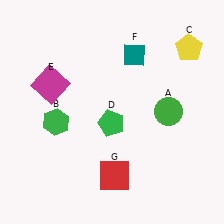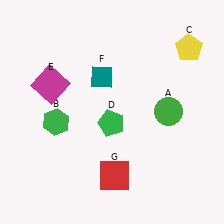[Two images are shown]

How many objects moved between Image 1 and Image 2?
1 object moved between the two images.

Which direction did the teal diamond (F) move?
The teal diamond (F) moved left.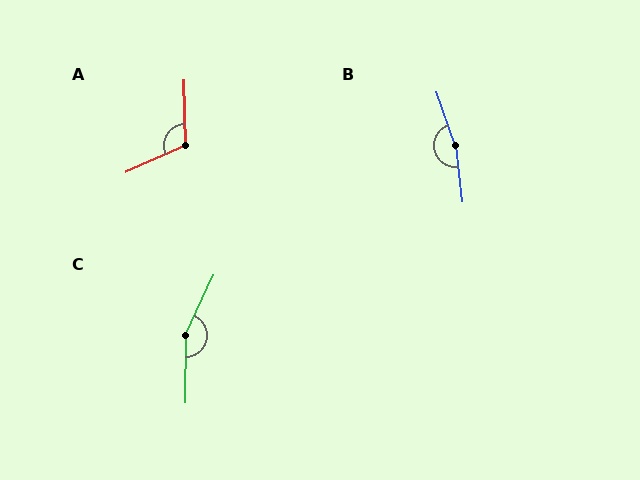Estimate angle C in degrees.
Approximately 155 degrees.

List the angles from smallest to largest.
A (113°), C (155°), B (167°).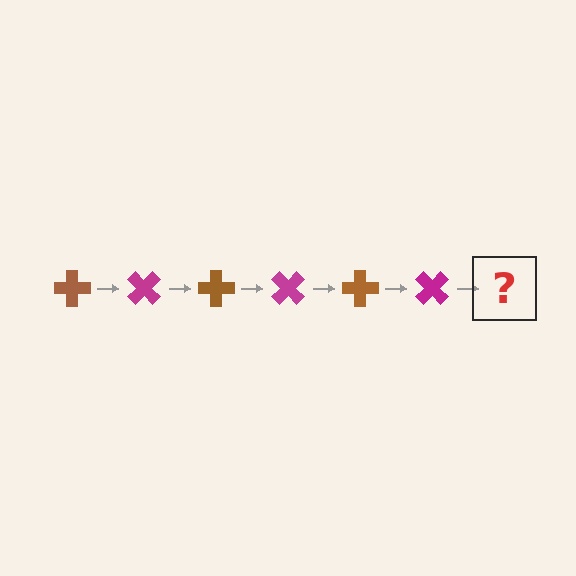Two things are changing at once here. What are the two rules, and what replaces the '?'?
The two rules are that it rotates 45 degrees each step and the color cycles through brown and magenta. The '?' should be a brown cross, rotated 270 degrees from the start.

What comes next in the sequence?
The next element should be a brown cross, rotated 270 degrees from the start.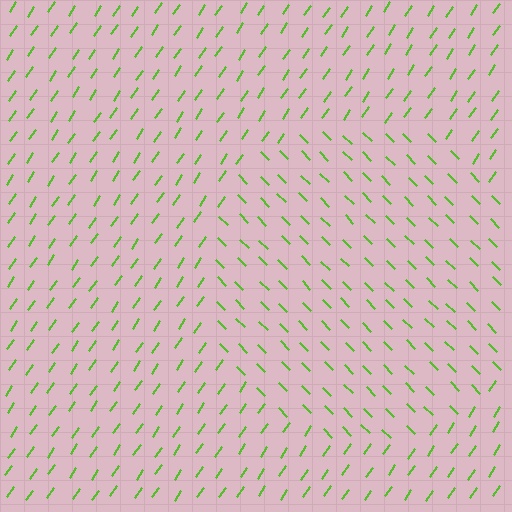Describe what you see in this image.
The image is filled with small lime line segments. A circle region in the image has lines oriented differently from the surrounding lines, creating a visible texture boundary.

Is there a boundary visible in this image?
Yes, there is a texture boundary formed by a change in line orientation.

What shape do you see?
I see a circle.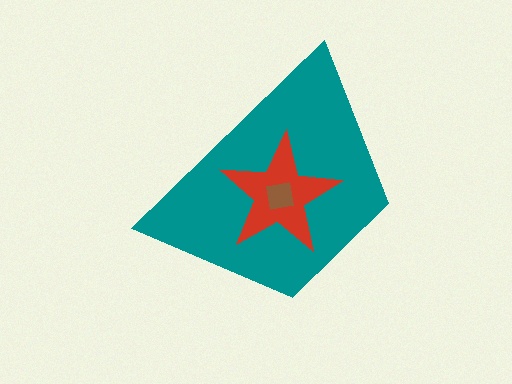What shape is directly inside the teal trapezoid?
The red star.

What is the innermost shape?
The brown square.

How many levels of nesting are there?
3.